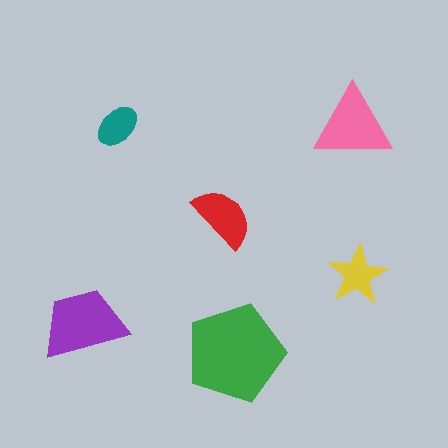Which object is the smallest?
The teal ellipse.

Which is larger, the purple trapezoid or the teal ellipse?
The purple trapezoid.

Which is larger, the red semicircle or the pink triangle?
The pink triangle.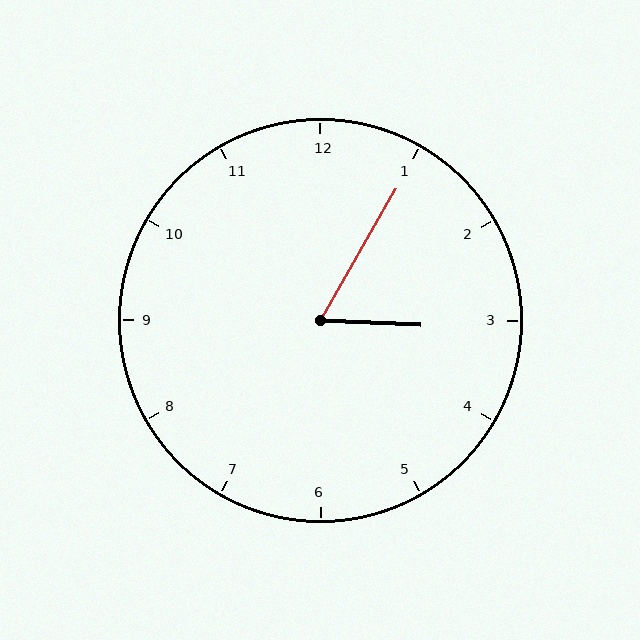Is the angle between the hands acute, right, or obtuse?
It is acute.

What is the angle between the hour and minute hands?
Approximately 62 degrees.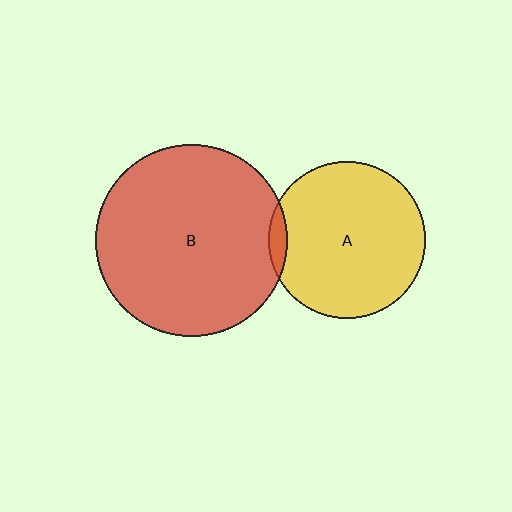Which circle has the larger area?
Circle B (red).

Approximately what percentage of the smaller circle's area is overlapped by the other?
Approximately 5%.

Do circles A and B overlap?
Yes.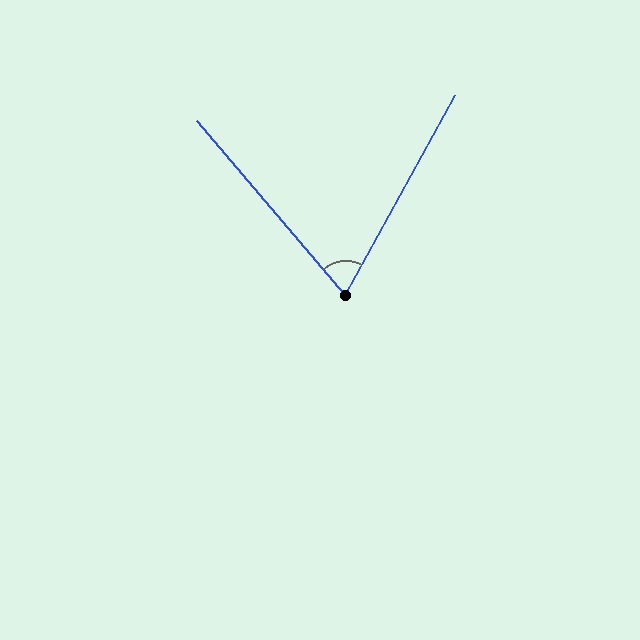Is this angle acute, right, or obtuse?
It is acute.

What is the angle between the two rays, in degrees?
Approximately 69 degrees.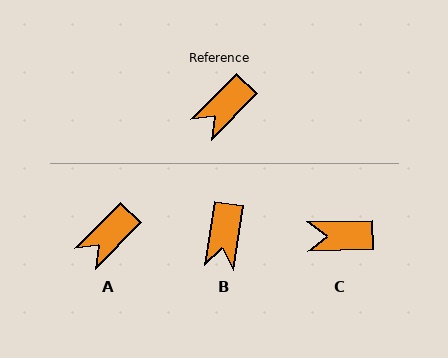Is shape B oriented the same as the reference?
No, it is off by about 36 degrees.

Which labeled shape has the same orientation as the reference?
A.